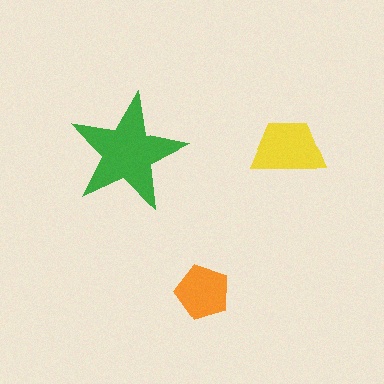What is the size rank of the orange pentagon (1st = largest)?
3rd.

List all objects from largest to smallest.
The green star, the yellow trapezoid, the orange pentagon.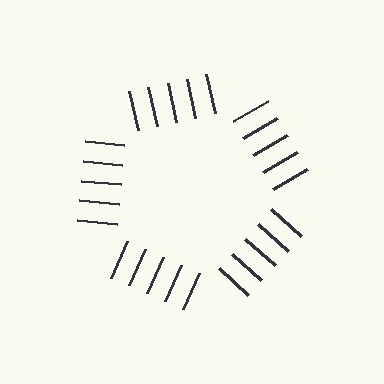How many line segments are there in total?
25 — 5 along each of the 5 edges.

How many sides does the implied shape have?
5 sides — the line-ends trace a pentagon.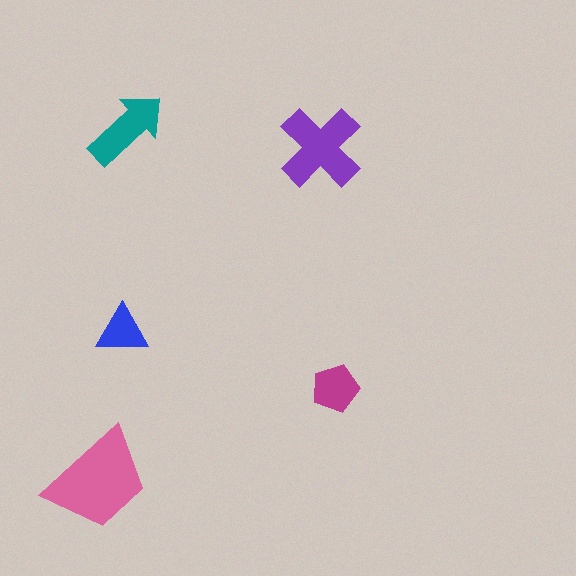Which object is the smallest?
The blue triangle.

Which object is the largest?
The pink trapezoid.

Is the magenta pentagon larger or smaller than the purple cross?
Smaller.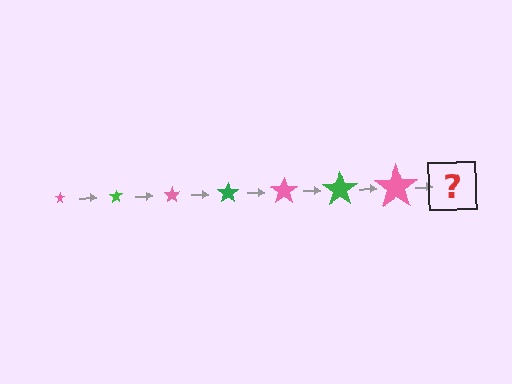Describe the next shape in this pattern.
It should be a green star, larger than the previous one.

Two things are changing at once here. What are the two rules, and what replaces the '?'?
The two rules are that the star grows larger each step and the color cycles through pink and green. The '?' should be a green star, larger than the previous one.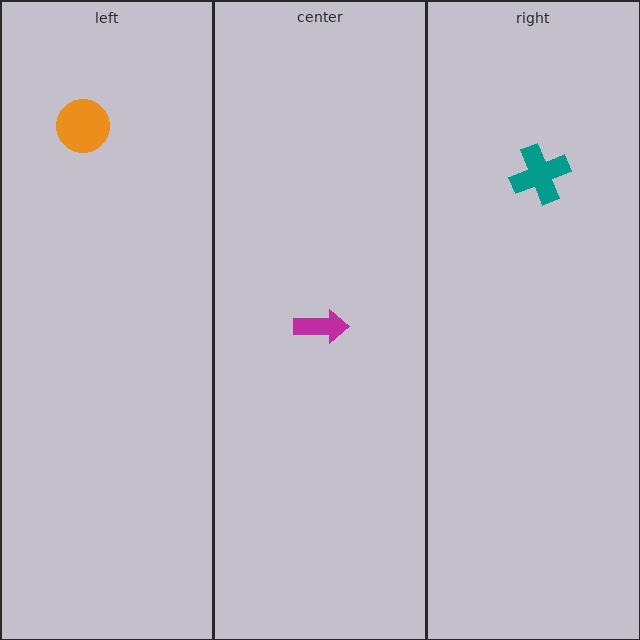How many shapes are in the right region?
1.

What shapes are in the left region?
The orange circle.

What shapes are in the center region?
The magenta arrow.